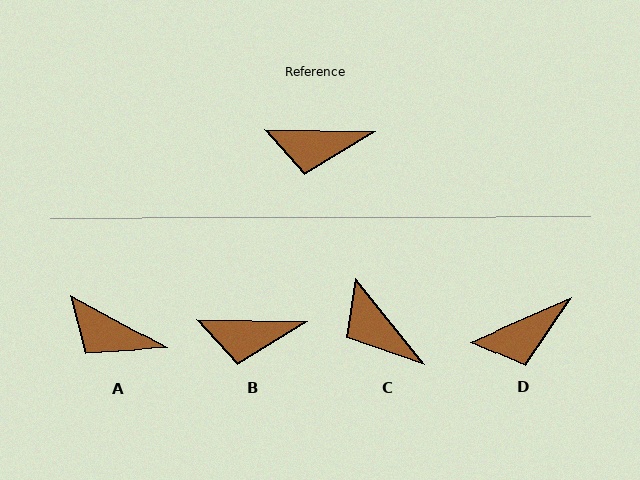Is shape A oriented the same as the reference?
No, it is off by about 28 degrees.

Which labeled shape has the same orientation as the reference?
B.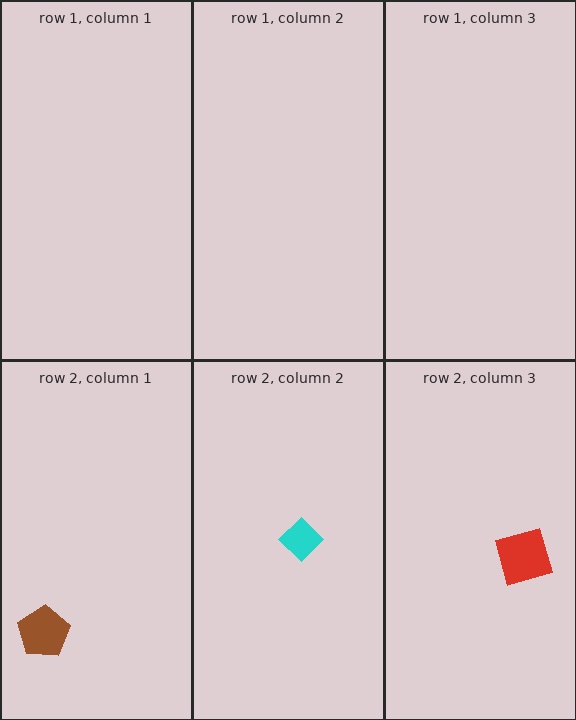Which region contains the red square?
The row 2, column 3 region.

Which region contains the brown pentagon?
The row 2, column 1 region.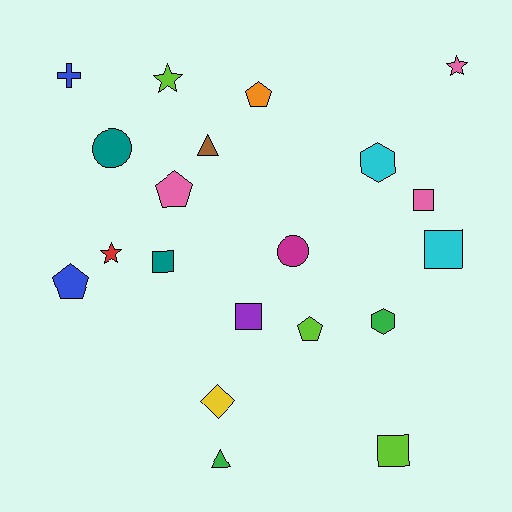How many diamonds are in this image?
There is 1 diamond.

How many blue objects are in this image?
There are 2 blue objects.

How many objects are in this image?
There are 20 objects.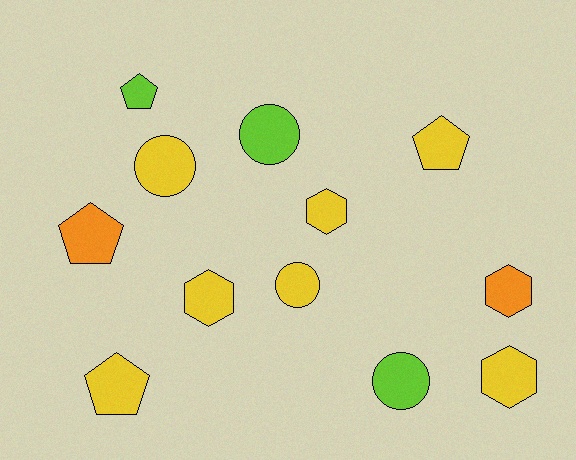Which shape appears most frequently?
Pentagon, with 4 objects.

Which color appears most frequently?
Yellow, with 7 objects.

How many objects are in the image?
There are 12 objects.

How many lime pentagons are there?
There is 1 lime pentagon.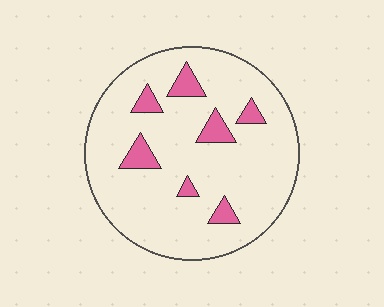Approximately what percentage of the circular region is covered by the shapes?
Approximately 10%.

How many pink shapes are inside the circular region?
7.